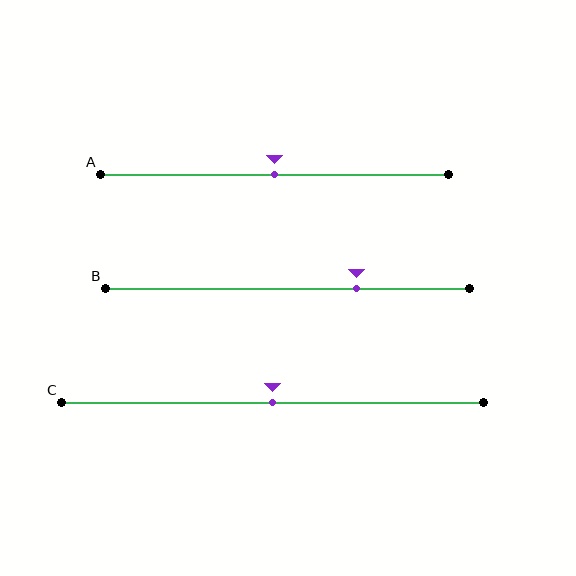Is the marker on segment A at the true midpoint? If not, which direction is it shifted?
Yes, the marker on segment A is at the true midpoint.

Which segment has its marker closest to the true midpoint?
Segment A has its marker closest to the true midpoint.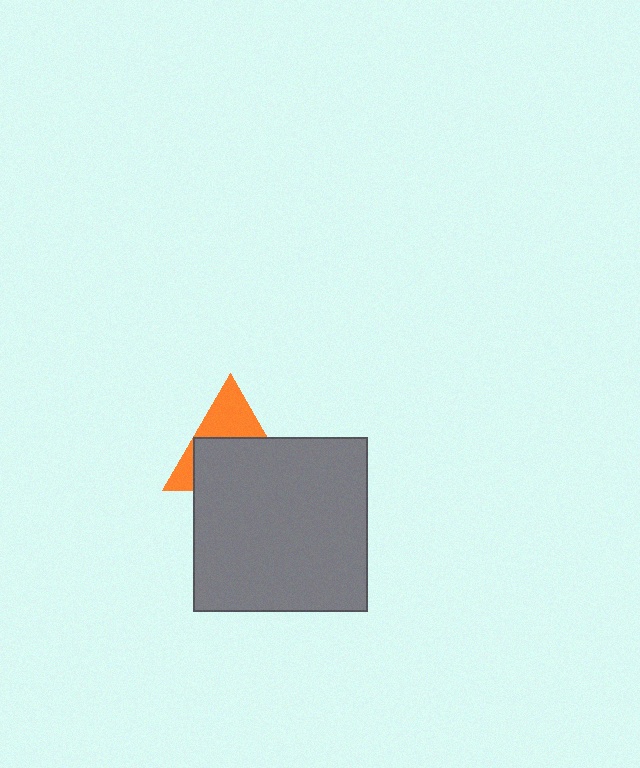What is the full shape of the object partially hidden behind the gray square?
The partially hidden object is an orange triangle.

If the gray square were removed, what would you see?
You would see the complete orange triangle.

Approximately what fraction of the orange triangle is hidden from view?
Roughly 59% of the orange triangle is hidden behind the gray square.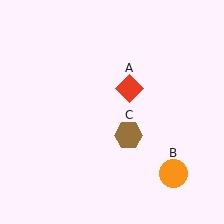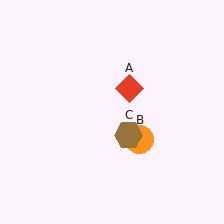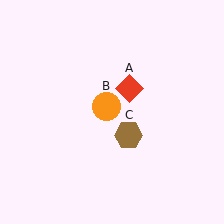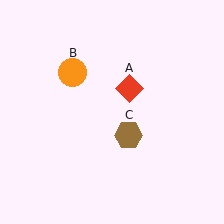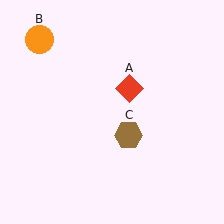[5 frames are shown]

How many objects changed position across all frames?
1 object changed position: orange circle (object B).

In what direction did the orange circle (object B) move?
The orange circle (object B) moved up and to the left.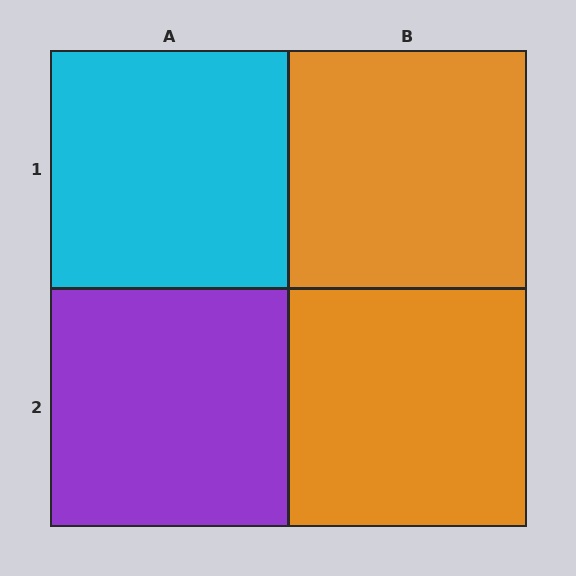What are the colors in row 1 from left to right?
Cyan, orange.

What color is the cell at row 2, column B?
Orange.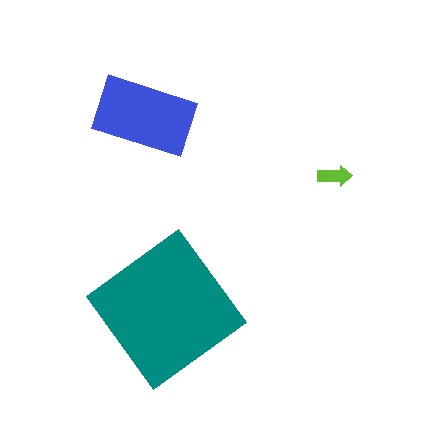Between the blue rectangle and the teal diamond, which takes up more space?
The teal diamond.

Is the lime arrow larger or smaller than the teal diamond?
Smaller.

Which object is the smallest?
The lime arrow.